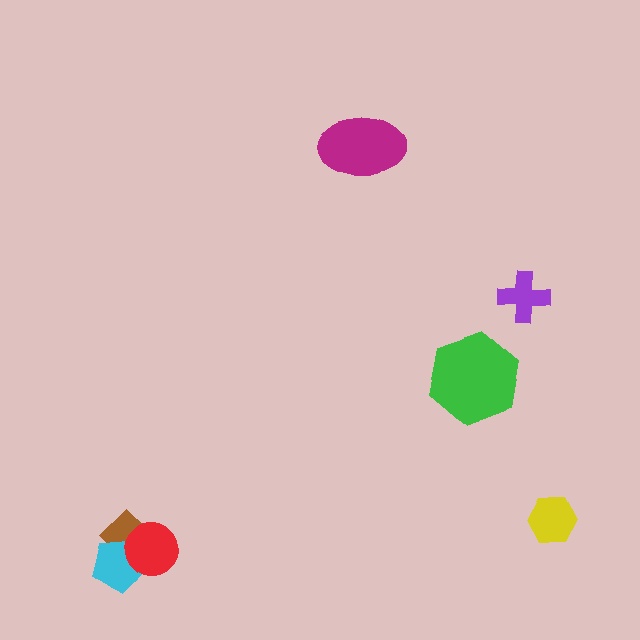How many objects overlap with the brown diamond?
2 objects overlap with the brown diamond.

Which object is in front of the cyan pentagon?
The red circle is in front of the cyan pentagon.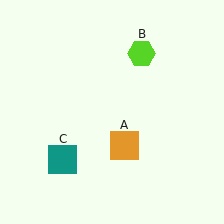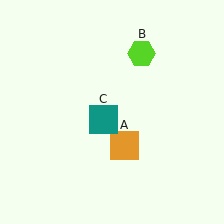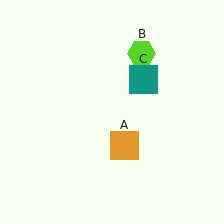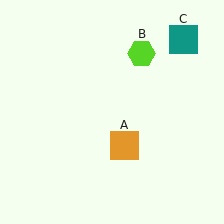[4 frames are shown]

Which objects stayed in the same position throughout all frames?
Orange square (object A) and lime hexagon (object B) remained stationary.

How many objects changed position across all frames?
1 object changed position: teal square (object C).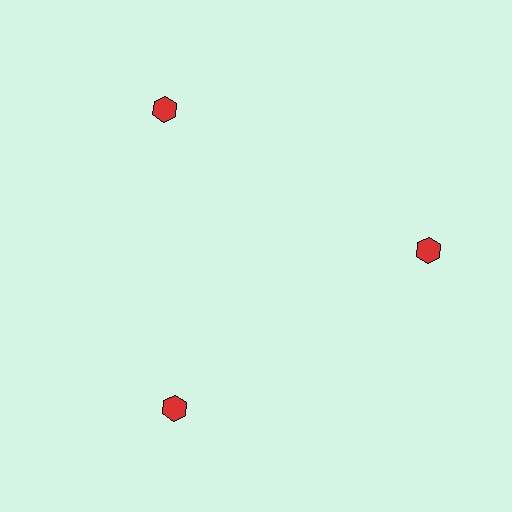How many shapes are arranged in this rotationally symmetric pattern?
There are 3 shapes, arranged in 3 groups of 1.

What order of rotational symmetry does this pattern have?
This pattern has 3-fold rotational symmetry.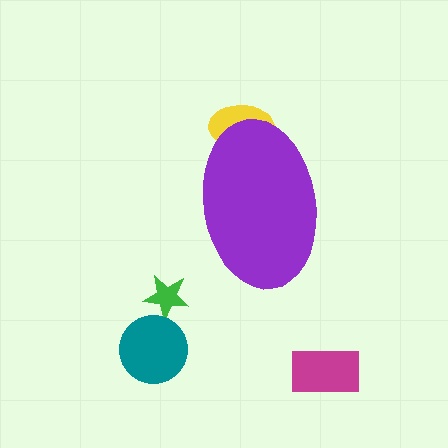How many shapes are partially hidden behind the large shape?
1 shape is partially hidden.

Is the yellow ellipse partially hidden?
Yes, the yellow ellipse is partially hidden behind the purple ellipse.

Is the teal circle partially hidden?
No, the teal circle is fully visible.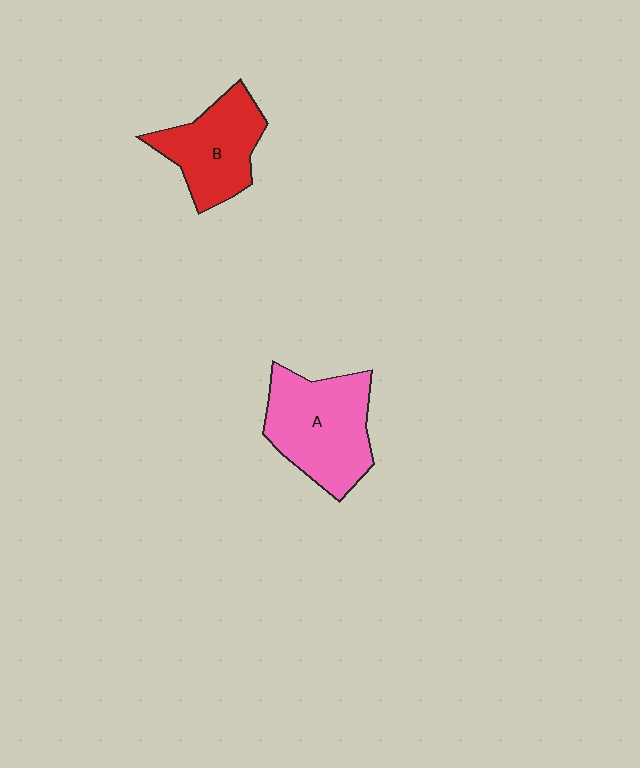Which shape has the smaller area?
Shape B (red).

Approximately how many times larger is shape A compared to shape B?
Approximately 1.3 times.